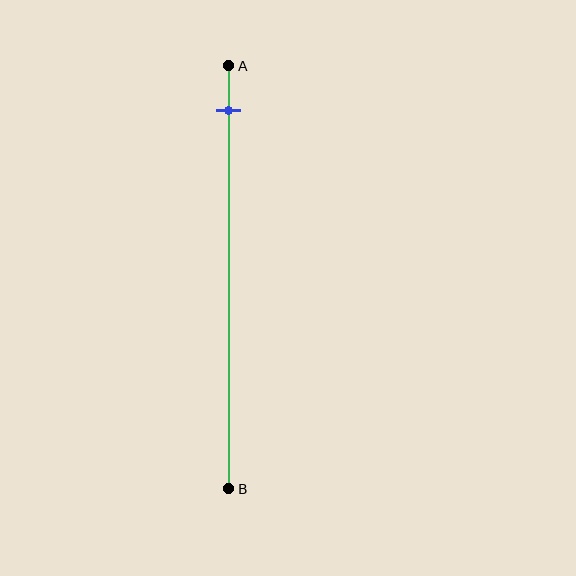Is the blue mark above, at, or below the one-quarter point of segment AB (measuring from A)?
The blue mark is above the one-quarter point of segment AB.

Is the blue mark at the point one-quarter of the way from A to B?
No, the mark is at about 10% from A, not at the 25% one-quarter point.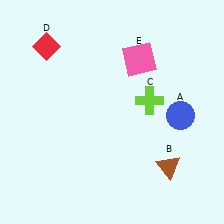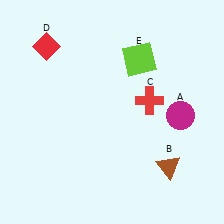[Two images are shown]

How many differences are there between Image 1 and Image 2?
There are 3 differences between the two images.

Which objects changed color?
A changed from blue to magenta. C changed from lime to red. E changed from pink to lime.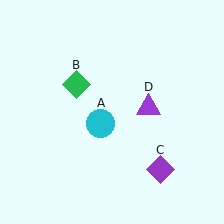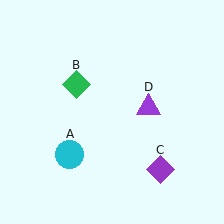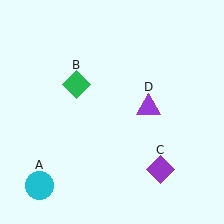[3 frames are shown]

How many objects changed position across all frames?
1 object changed position: cyan circle (object A).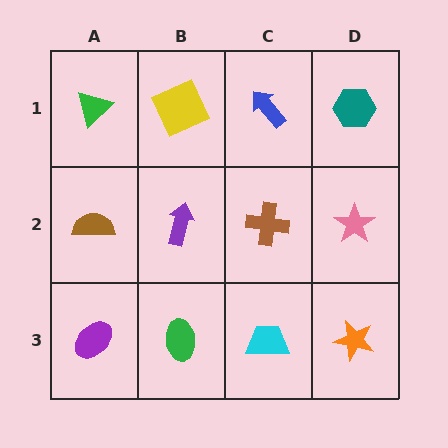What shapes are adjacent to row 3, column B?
A purple arrow (row 2, column B), a purple ellipse (row 3, column A), a cyan trapezoid (row 3, column C).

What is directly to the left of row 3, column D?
A cyan trapezoid.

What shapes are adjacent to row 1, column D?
A pink star (row 2, column D), a blue arrow (row 1, column C).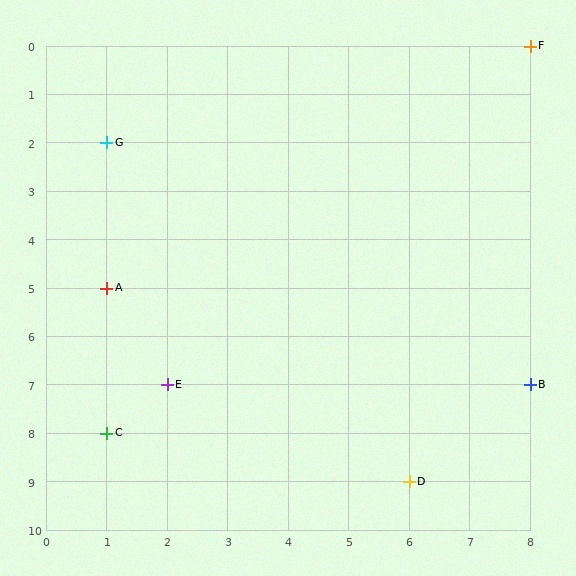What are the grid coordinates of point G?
Point G is at grid coordinates (1, 2).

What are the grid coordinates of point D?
Point D is at grid coordinates (6, 9).